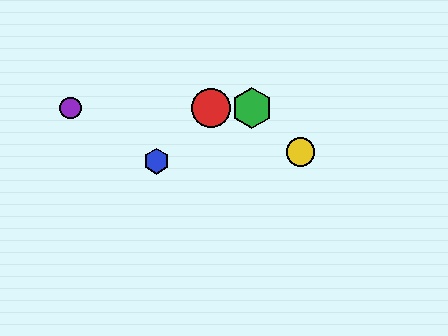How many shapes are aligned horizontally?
3 shapes (the red circle, the green hexagon, the purple circle) are aligned horizontally.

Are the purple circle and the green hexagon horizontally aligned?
Yes, both are at y≈108.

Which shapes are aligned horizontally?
The red circle, the green hexagon, the purple circle are aligned horizontally.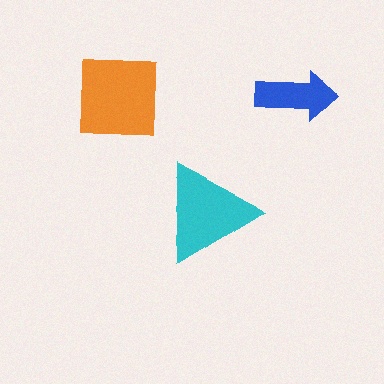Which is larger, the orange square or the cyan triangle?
The orange square.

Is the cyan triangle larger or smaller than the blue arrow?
Larger.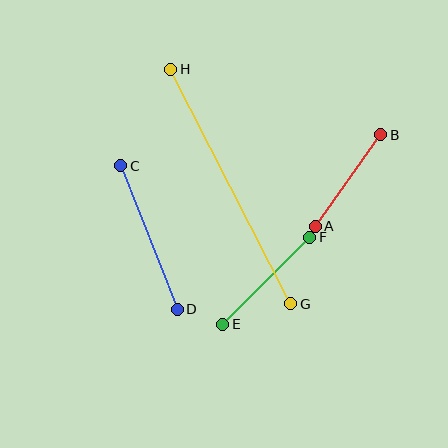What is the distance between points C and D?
The distance is approximately 154 pixels.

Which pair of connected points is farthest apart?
Points G and H are farthest apart.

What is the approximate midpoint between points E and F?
The midpoint is at approximately (266, 281) pixels.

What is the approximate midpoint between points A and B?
The midpoint is at approximately (348, 181) pixels.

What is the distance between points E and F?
The distance is approximately 123 pixels.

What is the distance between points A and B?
The distance is approximately 113 pixels.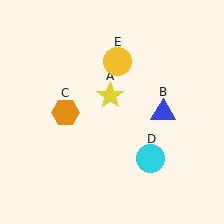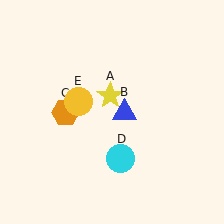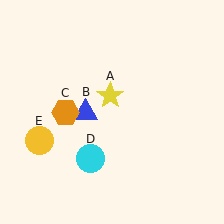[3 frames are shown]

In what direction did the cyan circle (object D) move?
The cyan circle (object D) moved left.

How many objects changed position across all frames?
3 objects changed position: blue triangle (object B), cyan circle (object D), yellow circle (object E).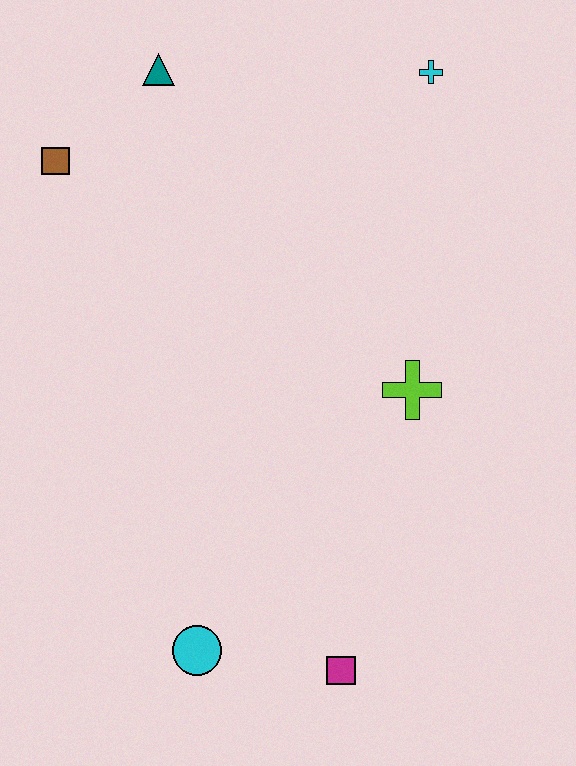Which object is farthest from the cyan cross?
The cyan circle is farthest from the cyan cross.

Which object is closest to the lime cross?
The magenta square is closest to the lime cross.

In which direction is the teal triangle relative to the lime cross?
The teal triangle is above the lime cross.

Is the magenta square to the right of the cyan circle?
Yes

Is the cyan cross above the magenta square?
Yes